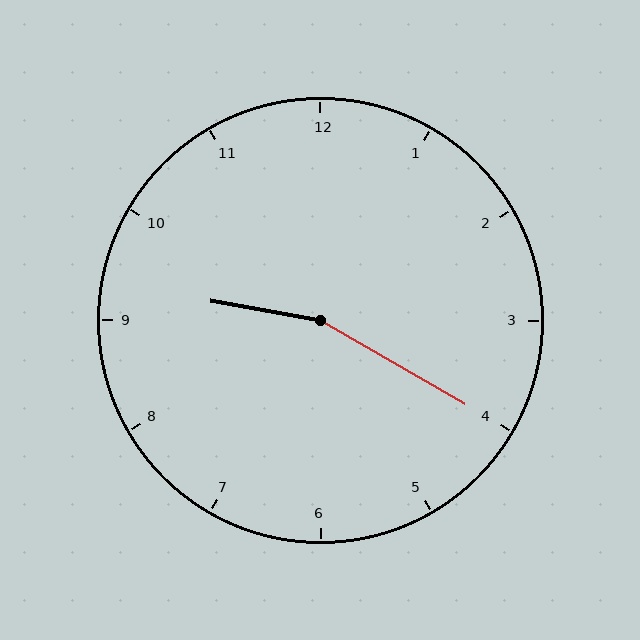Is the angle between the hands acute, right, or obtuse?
It is obtuse.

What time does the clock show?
9:20.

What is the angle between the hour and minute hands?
Approximately 160 degrees.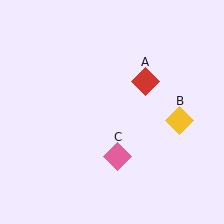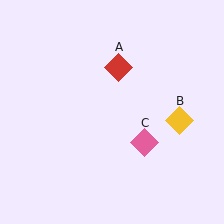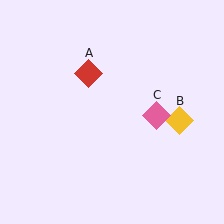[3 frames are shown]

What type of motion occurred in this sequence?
The red diamond (object A), pink diamond (object C) rotated counterclockwise around the center of the scene.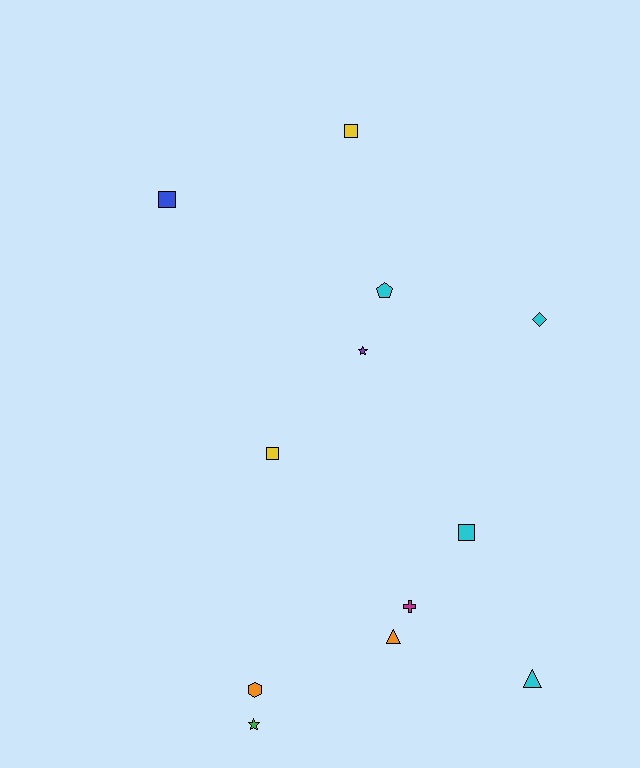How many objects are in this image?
There are 12 objects.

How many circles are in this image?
There are no circles.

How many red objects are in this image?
There are no red objects.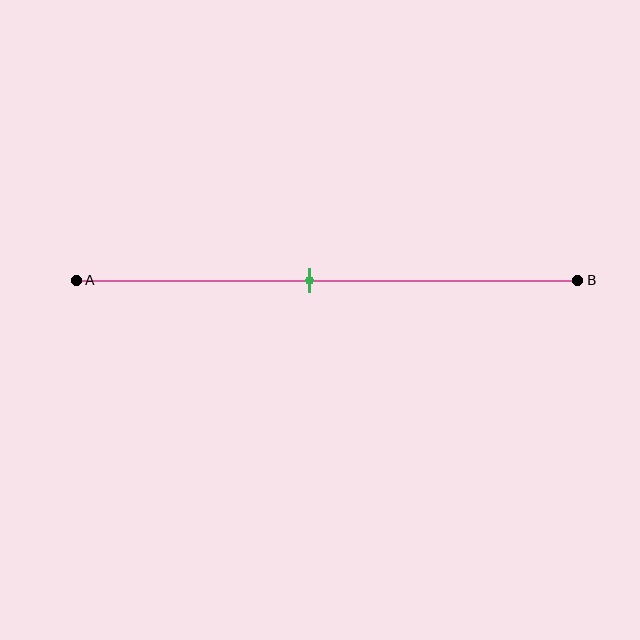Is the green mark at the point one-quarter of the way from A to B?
No, the mark is at about 45% from A, not at the 25% one-quarter point.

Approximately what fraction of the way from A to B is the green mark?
The green mark is approximately 45% of the way from A to B.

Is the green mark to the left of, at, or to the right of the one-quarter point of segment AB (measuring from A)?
The green mark is to the right of the one-quarter point of segment AB.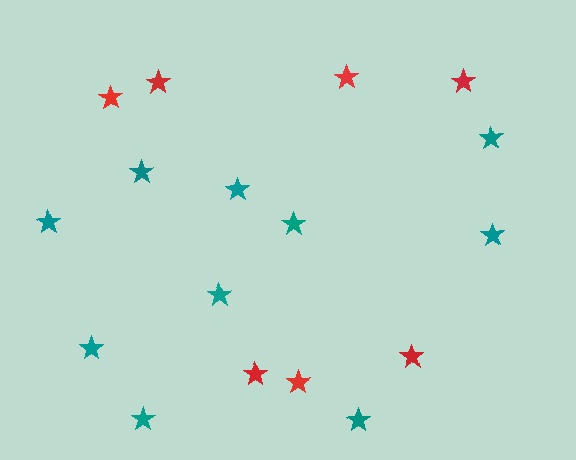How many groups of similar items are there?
There are 2 groups: one group of teal stars (10) and one group of red stars (7).